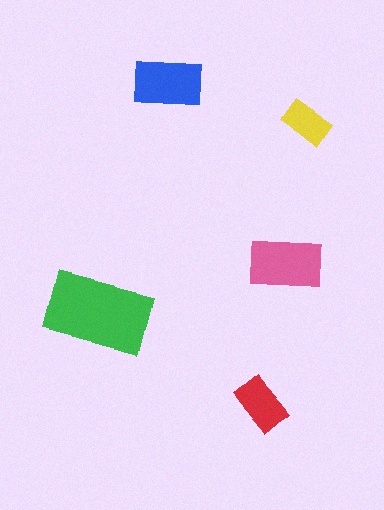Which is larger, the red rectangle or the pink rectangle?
The pink one.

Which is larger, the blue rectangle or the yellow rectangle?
The blue one.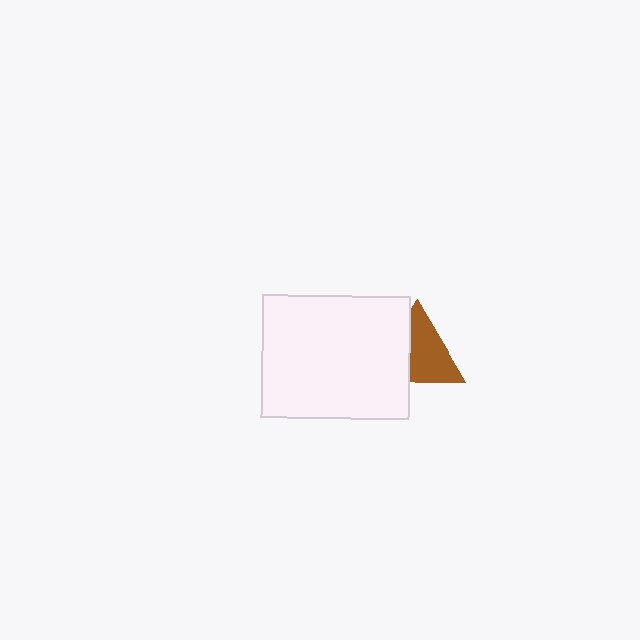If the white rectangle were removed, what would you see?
You would see the complete brown triangle.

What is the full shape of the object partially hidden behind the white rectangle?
The partially hidden object is a brown triangle.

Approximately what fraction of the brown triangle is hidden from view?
Roughly 38% of the brown triangle is hidden behind the white rectangle.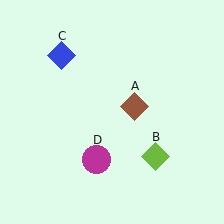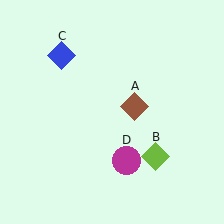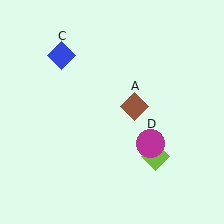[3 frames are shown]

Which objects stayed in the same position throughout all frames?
Brown diamond (object A) and lime diamond (object B) and blue diamond (object C) remained stationary.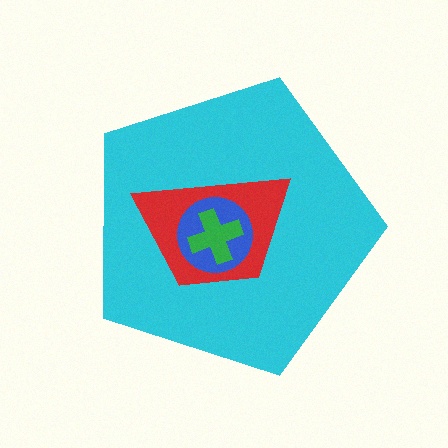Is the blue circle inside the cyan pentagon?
Yes.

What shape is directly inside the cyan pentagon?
The red trapezoid.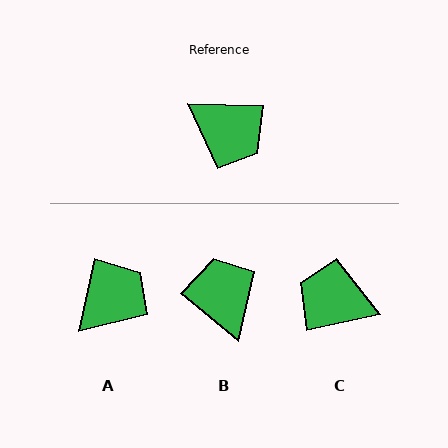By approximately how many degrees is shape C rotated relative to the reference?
Approximately 166 degrees clockwise.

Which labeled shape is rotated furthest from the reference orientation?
C, about 166 degrees away.